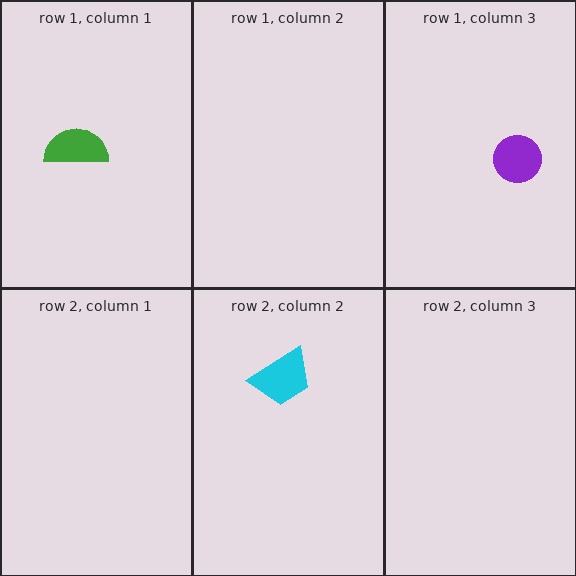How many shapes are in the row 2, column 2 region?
1.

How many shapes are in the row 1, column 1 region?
1.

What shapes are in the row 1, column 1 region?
The green semicircle.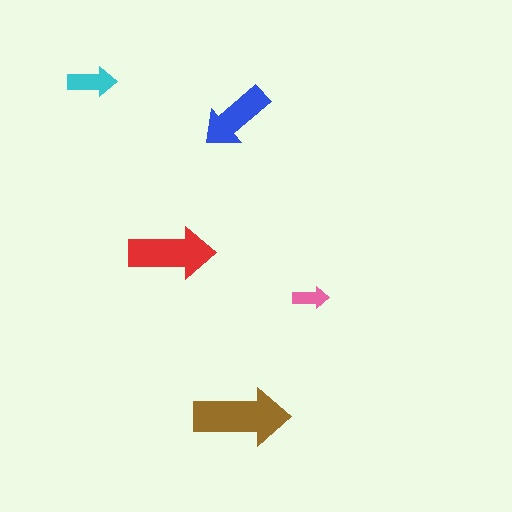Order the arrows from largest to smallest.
the brown one, the red one, the blue one, the cyan one, the pink one.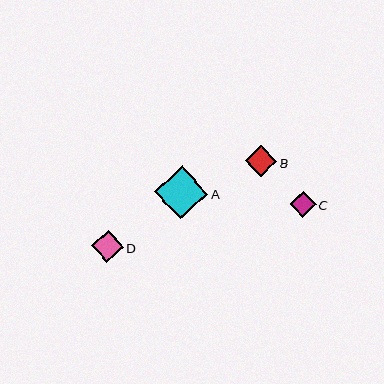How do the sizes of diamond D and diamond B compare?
Diamond D and diamond B are approximately the same size.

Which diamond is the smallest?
Diamond C is the smallest with a size of approximately 25 pixels.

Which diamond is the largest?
Diamond A is the largest with a size of approximately 53 pixels.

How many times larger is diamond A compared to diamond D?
Diamond A is approximately 1.7 times the size of diamond D.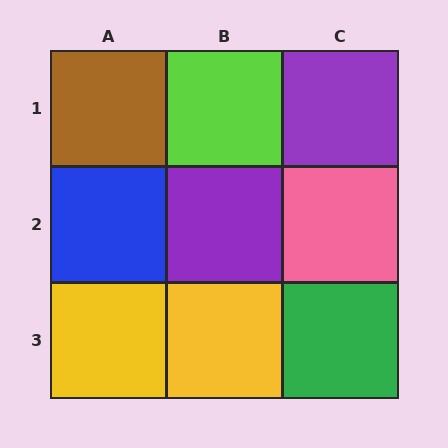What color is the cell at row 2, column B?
Purple.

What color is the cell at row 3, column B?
Yellow.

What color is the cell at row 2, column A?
Blue.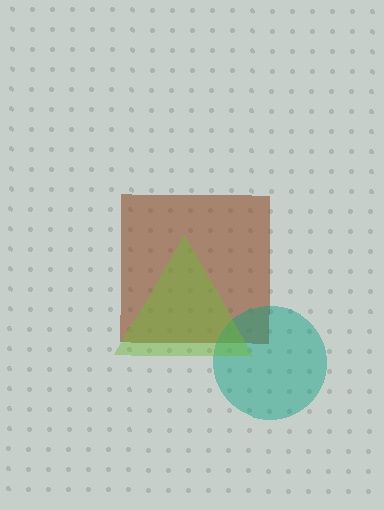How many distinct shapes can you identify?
There are 3 distinct shapes: a brown square, a teal circle, a lime triangle.